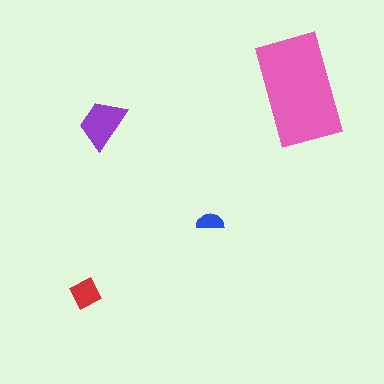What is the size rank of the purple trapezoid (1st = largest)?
2nd.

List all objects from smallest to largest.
The blue semicircle, the red diamond, the purple trapezoid, the pink rectangle.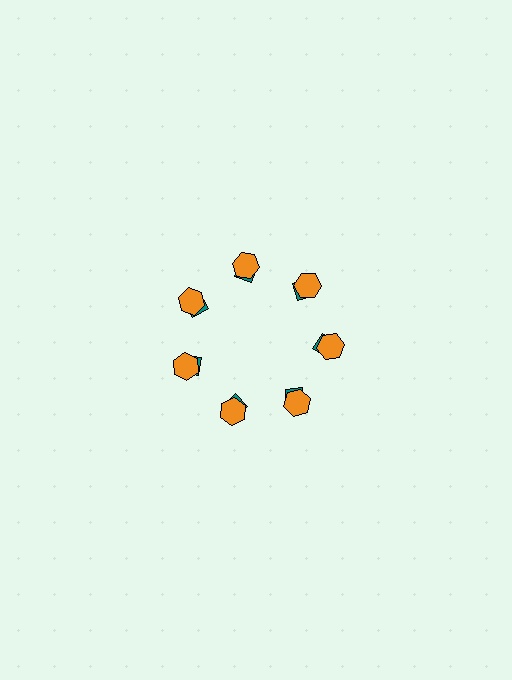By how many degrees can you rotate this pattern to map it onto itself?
The pattern maps onto itself every 51 degrees of rotation.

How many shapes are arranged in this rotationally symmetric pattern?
There are 14 shapes, arranged in 7 groups of 2.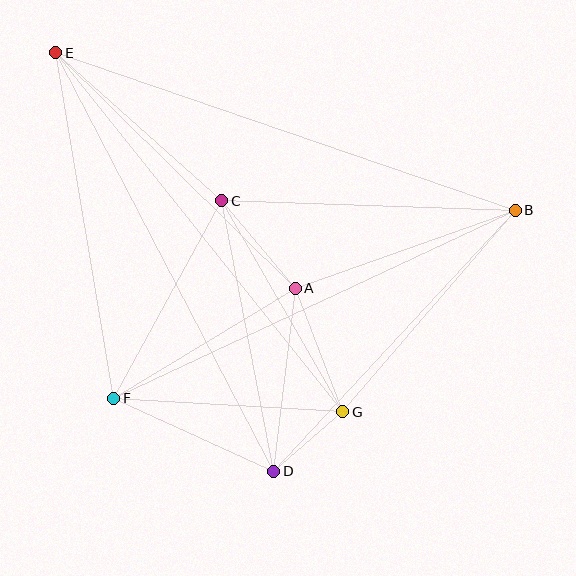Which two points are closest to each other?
Points D and G are closest to each other.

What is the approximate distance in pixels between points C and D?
The distance between C and D is approximately 276 pixels.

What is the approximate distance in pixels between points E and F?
The distance between E and F is approximately 350 pixels.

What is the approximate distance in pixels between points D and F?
The distance between D and F is approximately 176 pixels.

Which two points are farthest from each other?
Points B and E are farthest from each other.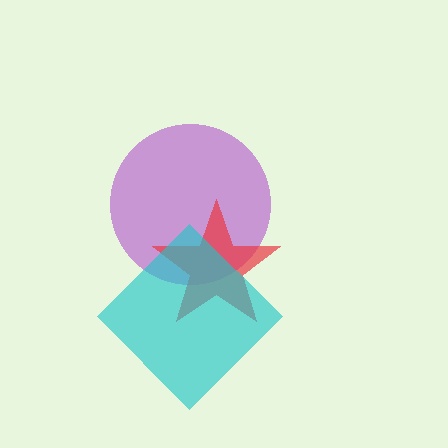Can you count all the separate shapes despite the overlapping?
Yes, there are 3 separate shapes.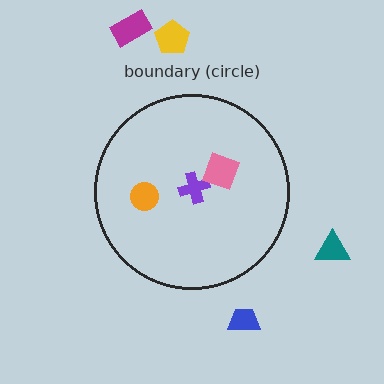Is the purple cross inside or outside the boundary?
Inside.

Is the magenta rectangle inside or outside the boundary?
Outside.